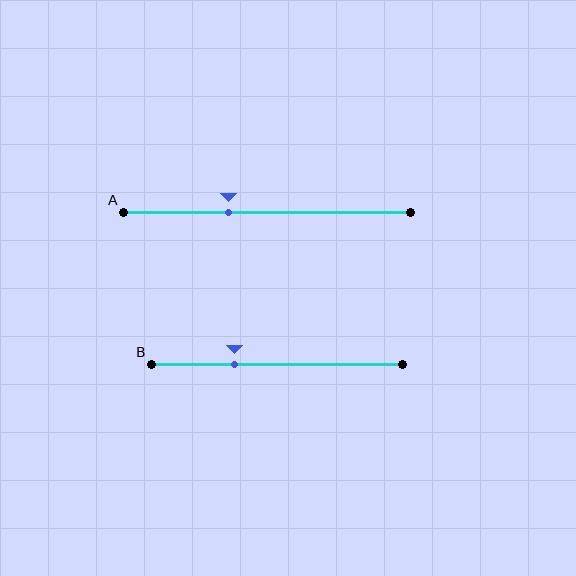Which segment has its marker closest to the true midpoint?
Segment A has its marker closest to the true midpoint.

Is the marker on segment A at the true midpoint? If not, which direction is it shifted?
No, the marker on segment A is shifted to the left by about 13% of the segment length.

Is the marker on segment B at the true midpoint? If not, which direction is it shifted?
No, the marker on segment B is shifted to the left by about 17% of the segment length.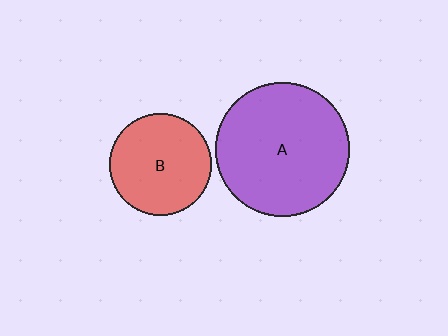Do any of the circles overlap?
No, none of the circles overlap.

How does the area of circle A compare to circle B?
Approximately 1.7 times.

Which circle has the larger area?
Circle A (purple).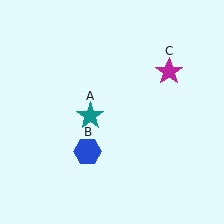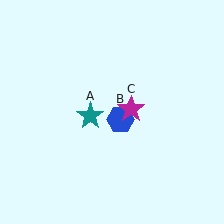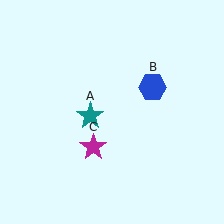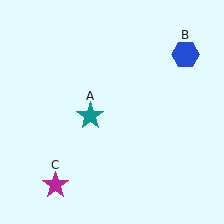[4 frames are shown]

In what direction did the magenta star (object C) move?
The magenta star (object C) moved down and to the left.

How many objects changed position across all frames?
2 objects changed position: blue hexagon (object B), magenta star (object C).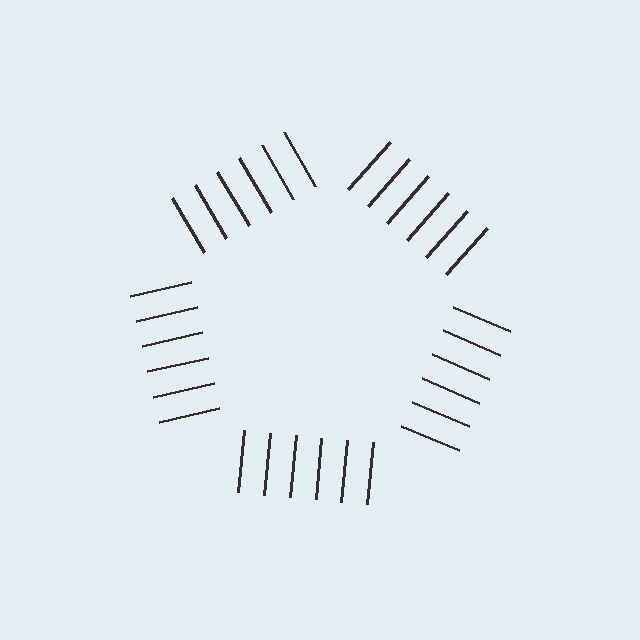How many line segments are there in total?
30 — 6 along each of the 5 edges.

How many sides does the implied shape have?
5 sides — the line-ends trace a pentagon.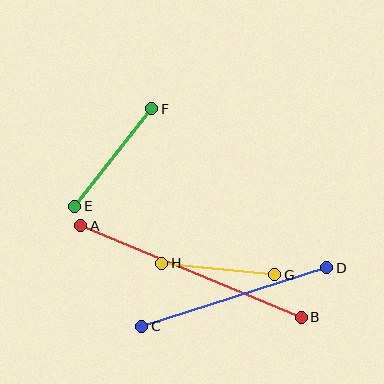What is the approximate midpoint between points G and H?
The midpoint is at approximately (218, 269) pixels.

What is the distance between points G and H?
The distance is approximately 113 pixels.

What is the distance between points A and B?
The distance is approximately 239 pixels.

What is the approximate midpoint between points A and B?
The midpoint is at approximately (191, 271) pixels.